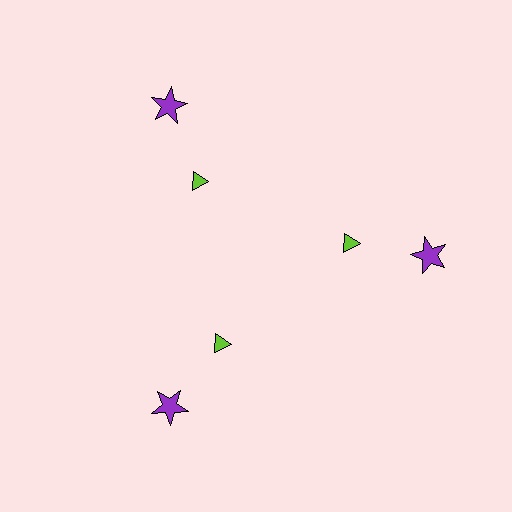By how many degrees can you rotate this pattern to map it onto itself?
The pattern maps onto itself every 120 degrees of rotation.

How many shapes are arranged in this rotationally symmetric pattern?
There are 6 shapes, arranged in 3 groups of 2.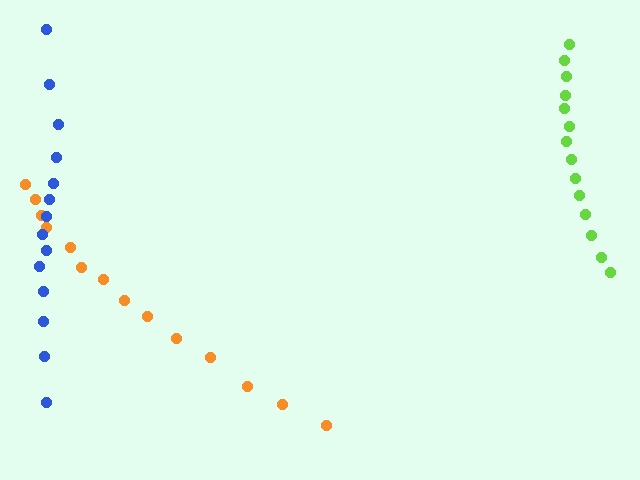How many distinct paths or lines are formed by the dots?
There are 3 distinct paths.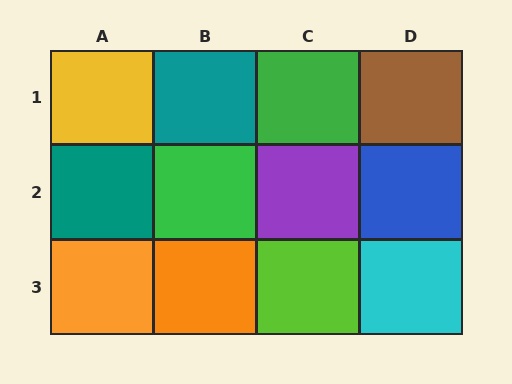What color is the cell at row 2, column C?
Purple.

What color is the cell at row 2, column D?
Blue.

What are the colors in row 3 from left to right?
Orange, orange, lime, cyan.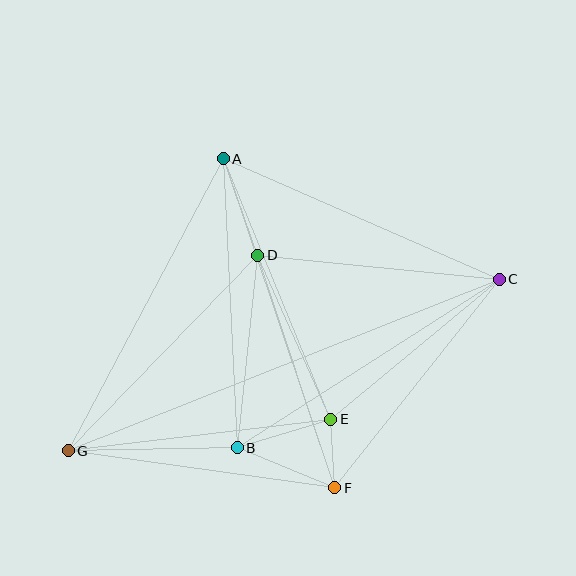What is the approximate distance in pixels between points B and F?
The distance between B and F is approximately 105 pixels.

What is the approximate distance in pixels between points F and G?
The distance between F and G is approximately 269 pixels.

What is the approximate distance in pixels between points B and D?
The distance between B and D is approximately 194 pixels.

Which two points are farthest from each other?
Points C and G are farthest from each other.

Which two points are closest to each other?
Points E and F are closest to each other.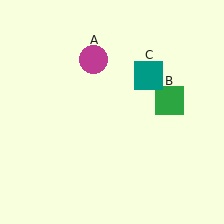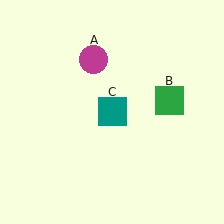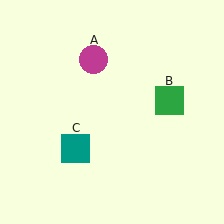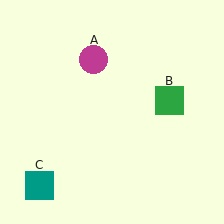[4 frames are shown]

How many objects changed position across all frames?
1 object changed position: teal square (object C).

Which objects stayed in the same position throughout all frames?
Magenta circle (object A) and green square (object B) remained stationary.